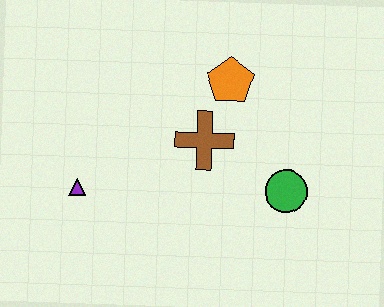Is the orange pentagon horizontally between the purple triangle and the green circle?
Yes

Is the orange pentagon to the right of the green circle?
No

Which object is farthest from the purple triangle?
The green circle is farthest from the purple triangle.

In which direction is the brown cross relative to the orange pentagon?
The brown cross is below the orange pentagon.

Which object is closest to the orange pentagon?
The brown cross is closest to the orange pentagon.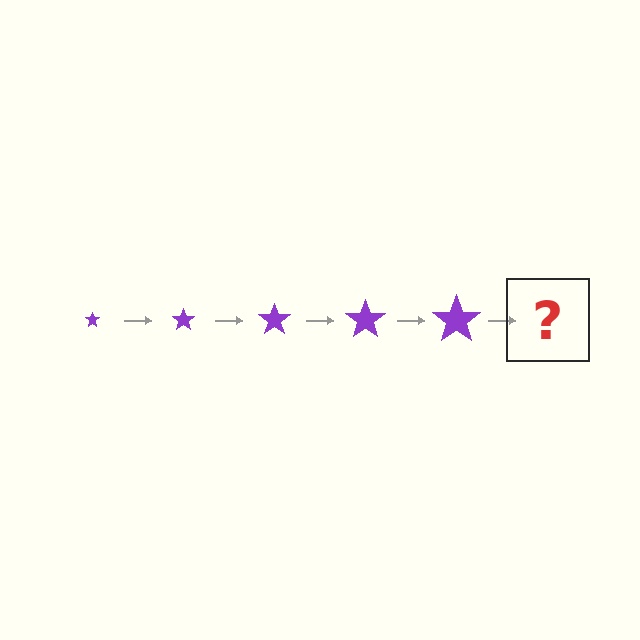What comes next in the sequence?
The next element should be a purple star, larger than the previous one.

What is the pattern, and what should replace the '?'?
The pattern is that the star gets progressively larger each step. The '?' should be a purple star, larger than the previous one.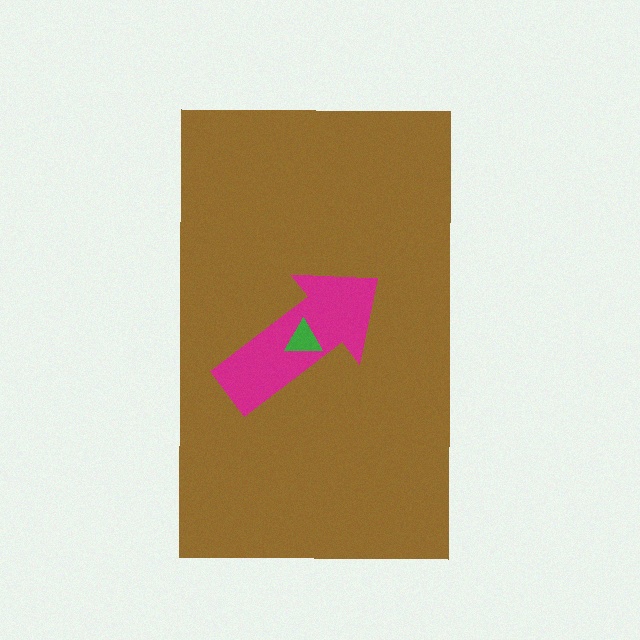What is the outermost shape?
The brown rectangle.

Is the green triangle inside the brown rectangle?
Yes.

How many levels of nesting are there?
3.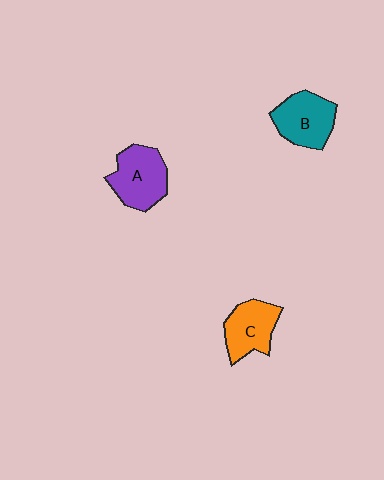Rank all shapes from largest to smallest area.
From largest to smallest: A (purple), B (teal), C (orange).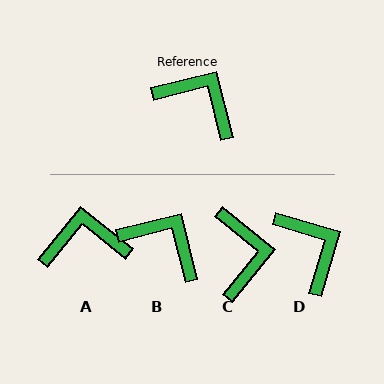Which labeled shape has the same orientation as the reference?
B.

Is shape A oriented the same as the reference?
No, it is off by about 38 degrees.